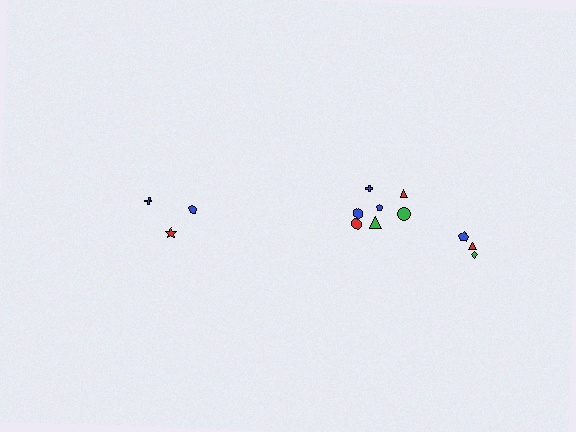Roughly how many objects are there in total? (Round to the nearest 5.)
Roughly 15 objects in total.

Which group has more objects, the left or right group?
The right group.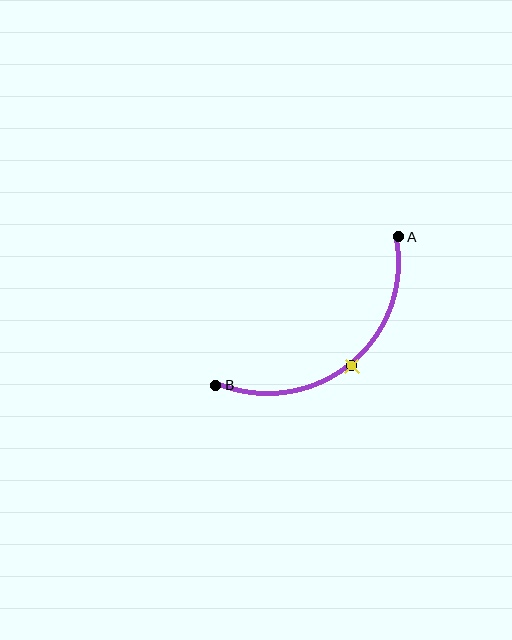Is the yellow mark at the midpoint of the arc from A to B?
Yes. The yellow mark lies on the arc at equal arc-length from both A and B — it is the arc midpoint.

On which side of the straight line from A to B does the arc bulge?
The arc bulges below and to the right of the straight line connecting A and B.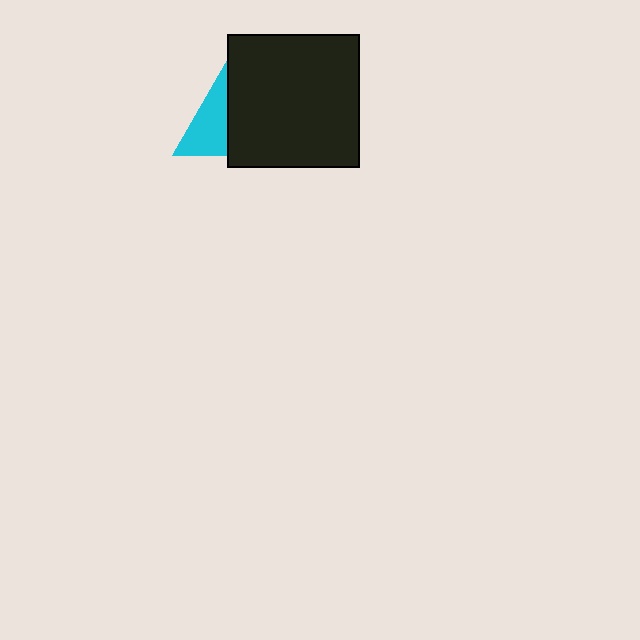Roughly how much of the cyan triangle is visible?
About half of it is visible (roughly 47%).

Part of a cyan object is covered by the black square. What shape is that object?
It is a triangle.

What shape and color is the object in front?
The object in front is a black square.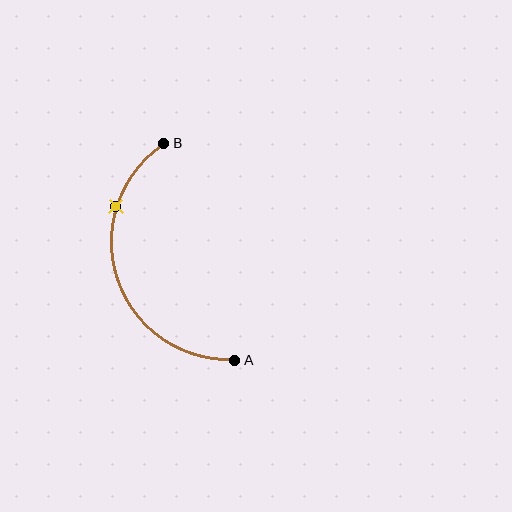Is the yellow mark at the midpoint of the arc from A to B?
No. The yellow mark lies on the arc but is closer to endpoint B. The arc midpoint would be at the point on the curve equidistant along the arc from both A and B.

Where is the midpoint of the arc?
The arc midpoint is the point on the curve farthest from the straight line joining A and B. It sits to the left of that line.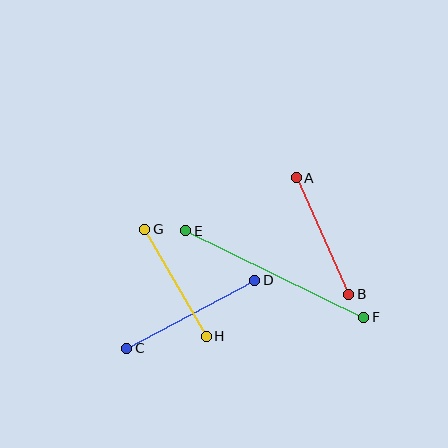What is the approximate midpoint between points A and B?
The midpoint is at approximately (323, 236) pixels.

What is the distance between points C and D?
The distance is approximately 145 pixels.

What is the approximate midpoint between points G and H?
The midpoint is at approximately (176, 283) pixels.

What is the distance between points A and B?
The distance is approximately 128 pixels.